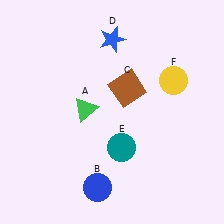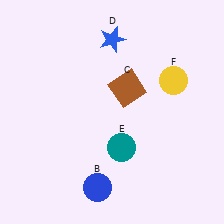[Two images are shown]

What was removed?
The green triangle (A) was removed in Image 2.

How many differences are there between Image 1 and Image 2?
There is 1 difference between the two images.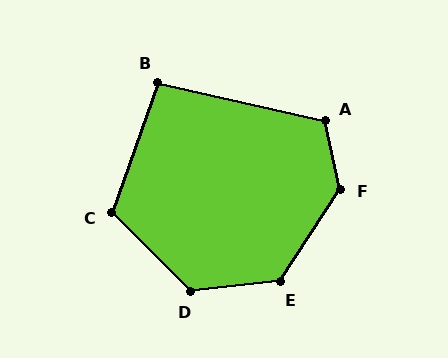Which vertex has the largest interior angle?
F, at approximately 135 degrees.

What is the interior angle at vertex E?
Approximately 129 degrees (obtuse).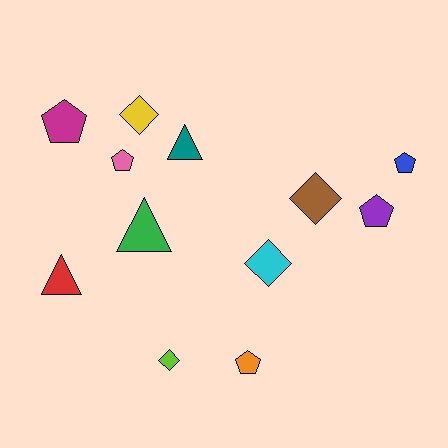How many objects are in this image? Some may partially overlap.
There are 12 objects.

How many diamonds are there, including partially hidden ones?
There are 4 diamonds.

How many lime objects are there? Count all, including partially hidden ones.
There is 1 lime object.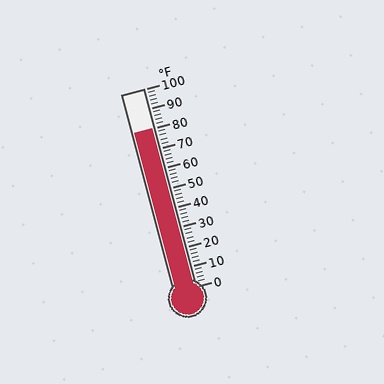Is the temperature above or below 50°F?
The temperature is above 50°F.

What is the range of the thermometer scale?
The thermometer scale ranges from 0°F to 100°F.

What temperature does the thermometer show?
The thermometer shows approximately 80°F.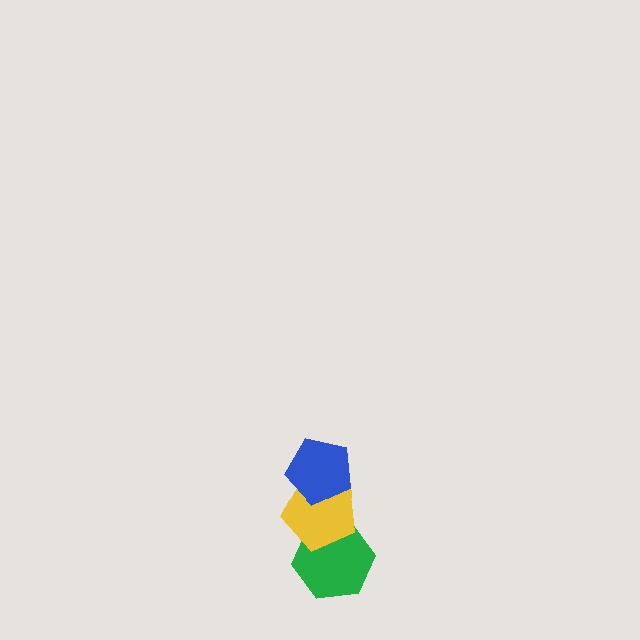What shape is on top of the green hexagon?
The yellow pentagon is on top of the green hexagon.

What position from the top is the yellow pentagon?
The yellow pentagon is 2nd from the top.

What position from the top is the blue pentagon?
The blue pentagon is 1st from the top.